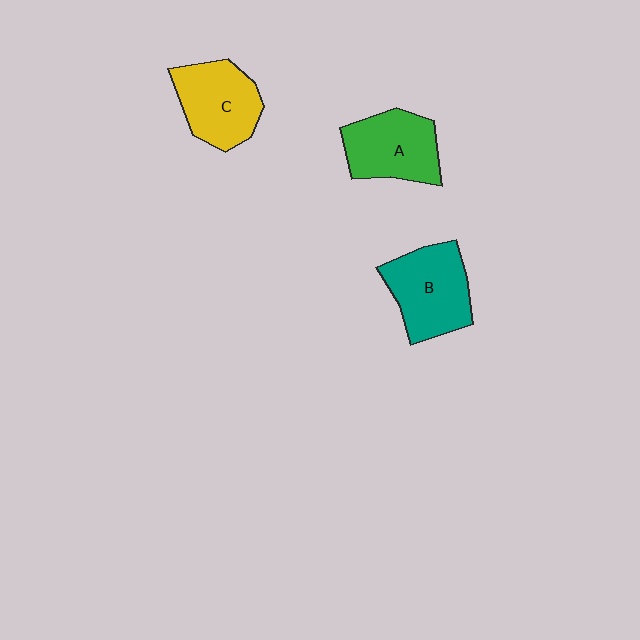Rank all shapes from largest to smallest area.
From largest to smallest: B (teal), C (yellow), A (green).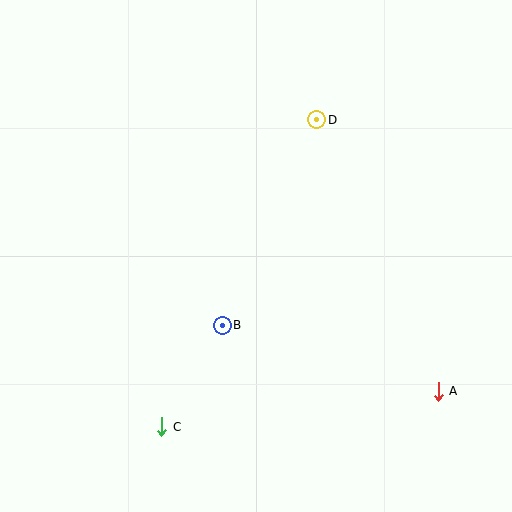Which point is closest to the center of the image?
Point B at (222, 325) is closest to the center.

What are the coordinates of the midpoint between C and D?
The midpoint between C and D is at (239, 273).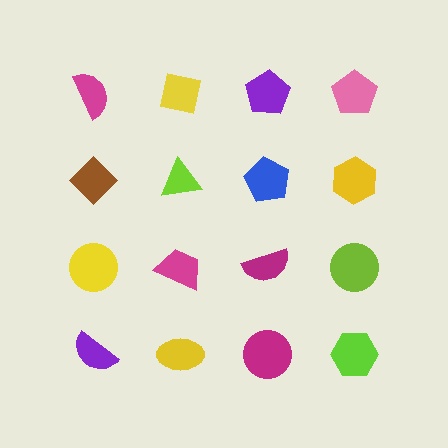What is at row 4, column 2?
A yellow ellipse.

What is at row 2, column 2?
A lime triangle.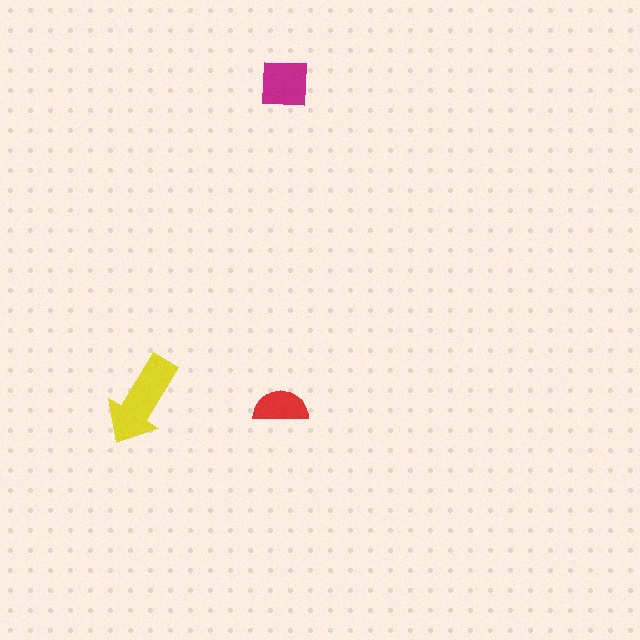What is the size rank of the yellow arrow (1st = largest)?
1st.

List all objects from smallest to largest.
The red semicircle, the magenta square, the yellow arrow.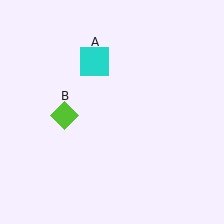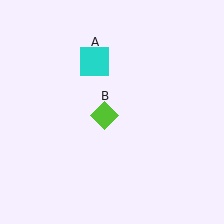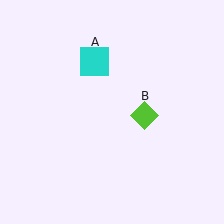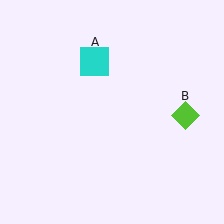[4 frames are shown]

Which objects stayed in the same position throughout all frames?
Cyan square (object A) remained stationary.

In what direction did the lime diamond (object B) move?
The lime diamond (object B) moved right.